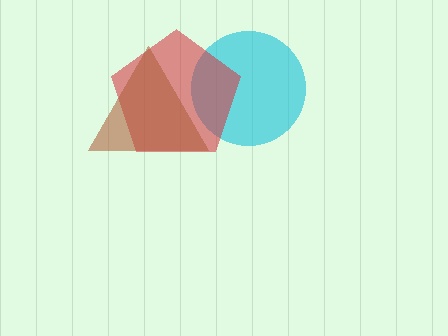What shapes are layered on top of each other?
The layered shapes are: a cyan circle, a red pentagon, a brown triangle.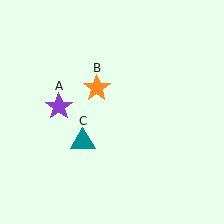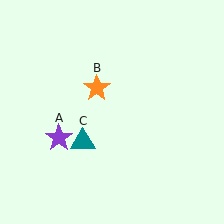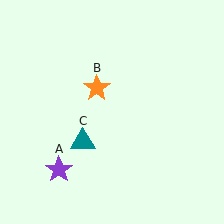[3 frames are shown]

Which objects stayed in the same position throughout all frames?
Orange star (object B) and teal triangle (object C) remained stationary.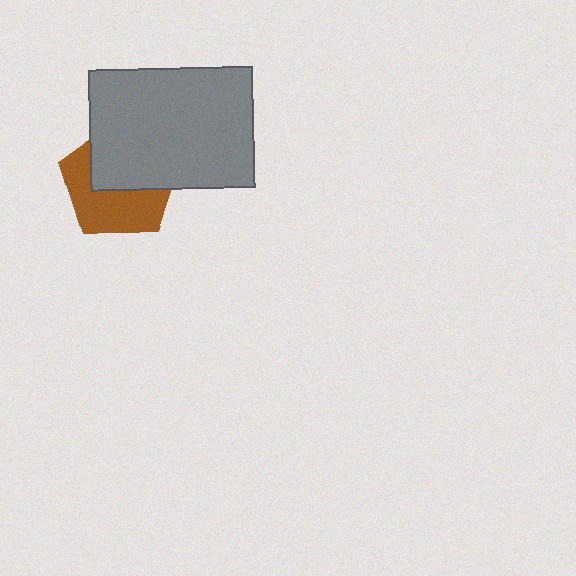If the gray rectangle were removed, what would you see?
You would see the complete brown pentagon.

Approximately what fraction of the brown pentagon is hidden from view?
Roughly 50% of the brown pentagon is hidden behind the gray rectangle.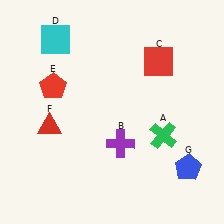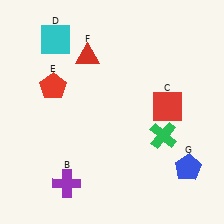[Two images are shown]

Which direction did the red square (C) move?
The red square (C) moved down.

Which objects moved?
The objects that moved are: the purple cross (B), the red square (C), the red triangle (F).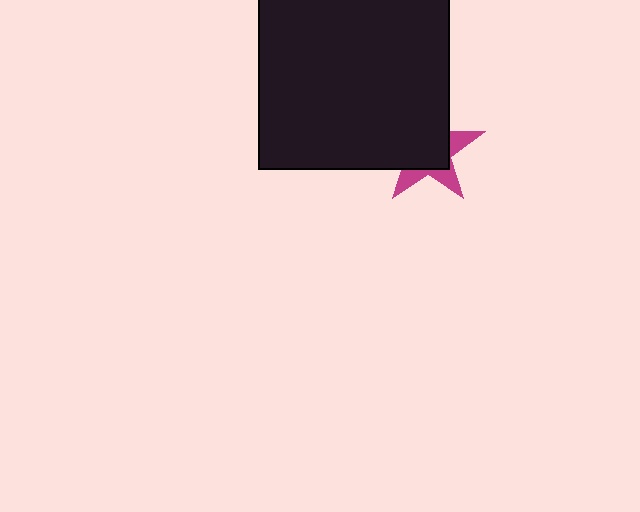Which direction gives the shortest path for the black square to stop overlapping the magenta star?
Moving toward the upper-left gives the shortest separation.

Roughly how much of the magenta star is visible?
A small part of it is visible (roughly 35%).